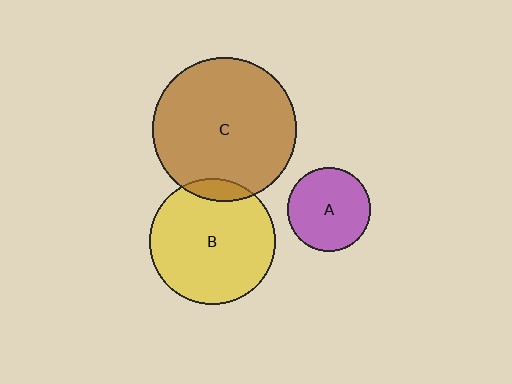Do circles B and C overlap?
Yes.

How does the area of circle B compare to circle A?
Approximately 2.3 times.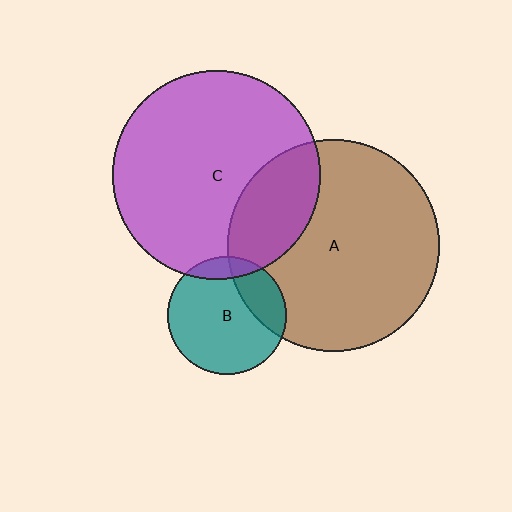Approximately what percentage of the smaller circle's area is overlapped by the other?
Approximately 25%.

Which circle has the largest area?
Circle A (brown).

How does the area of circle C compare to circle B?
Approximately 3.1 times.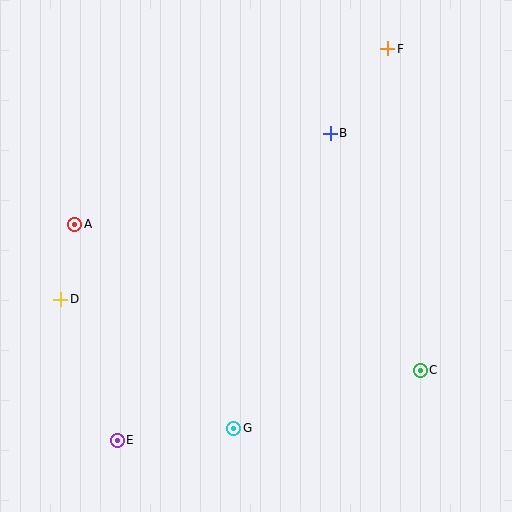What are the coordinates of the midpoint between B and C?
The midpoint between B and C is at (375, 252).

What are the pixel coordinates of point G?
Point G is at (234, 428).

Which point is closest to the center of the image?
Point B at (330, 133) is closest to the center.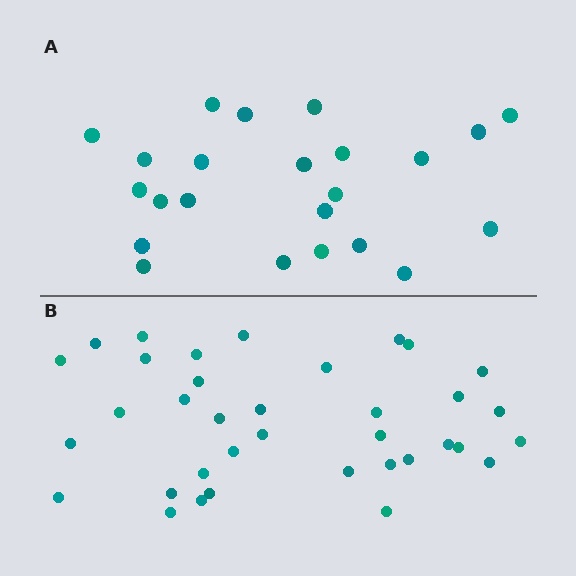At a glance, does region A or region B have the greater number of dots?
Region B (the bottom region) has more dots.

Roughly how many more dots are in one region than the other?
Region B has approximately 15 more dots than region A.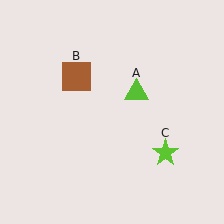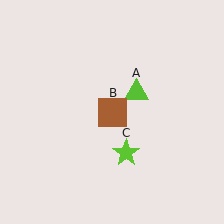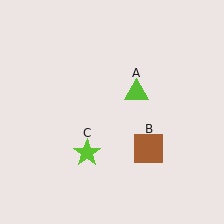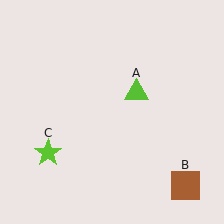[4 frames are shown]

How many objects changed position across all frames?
2 objects changed position: brown square (object B), lime star (object C).